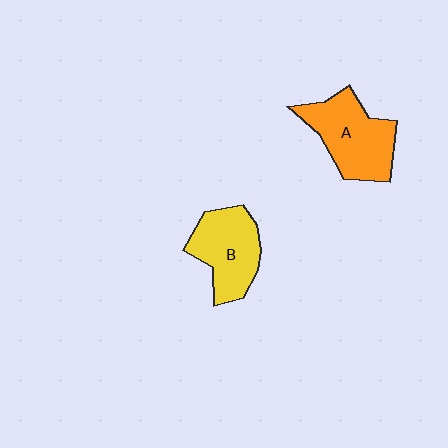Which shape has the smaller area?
Shape B (yellow).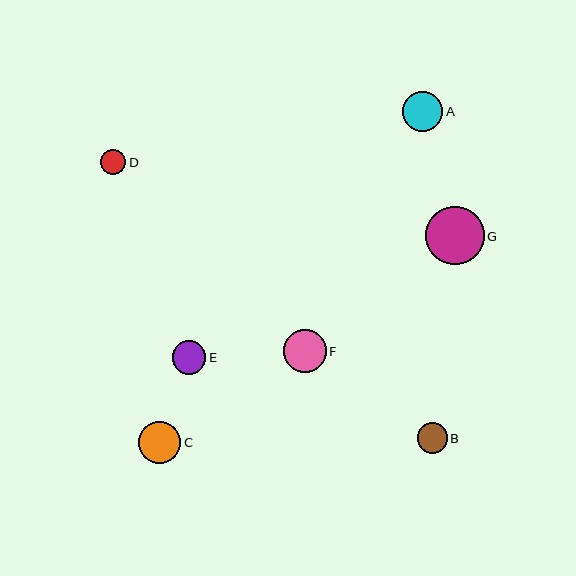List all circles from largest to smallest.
From largest to smallest: G, F, C, A, E, B, D.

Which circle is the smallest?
Circle D is the smallest with a size of approximately 25 pixels.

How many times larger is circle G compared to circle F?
Circle G is approximately 1.4 times the size of circle F.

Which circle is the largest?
Circle G is the largest with a size of approximately 58 pixels.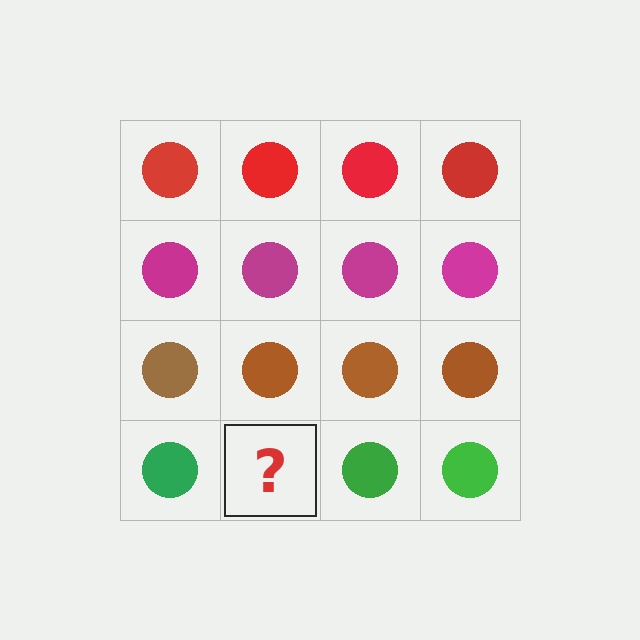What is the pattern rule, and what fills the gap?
The rule is that each row has a consistent color. The gap should be filled with a green circle.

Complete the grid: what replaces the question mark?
The question mark should be replaced with a green circle.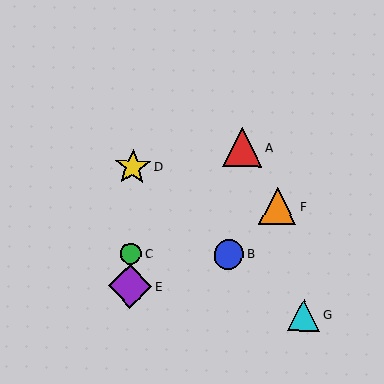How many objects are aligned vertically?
3 objects (C, D, E) are aligned vertically.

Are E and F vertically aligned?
No, E is at x≈130 and F is at x≈278.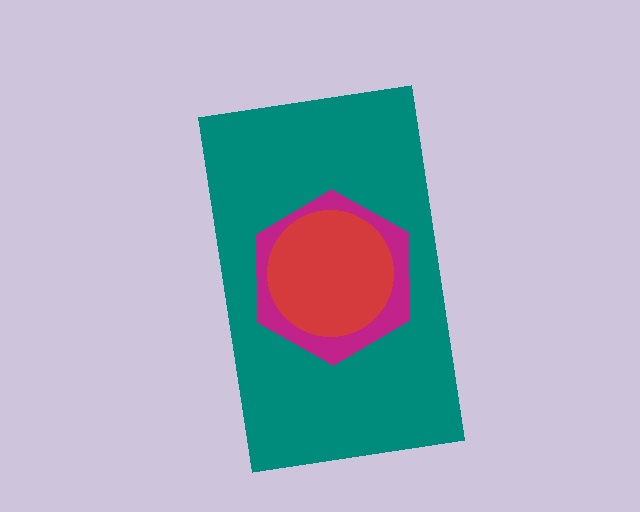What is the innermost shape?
The red circle.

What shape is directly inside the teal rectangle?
The magenta hexagon.